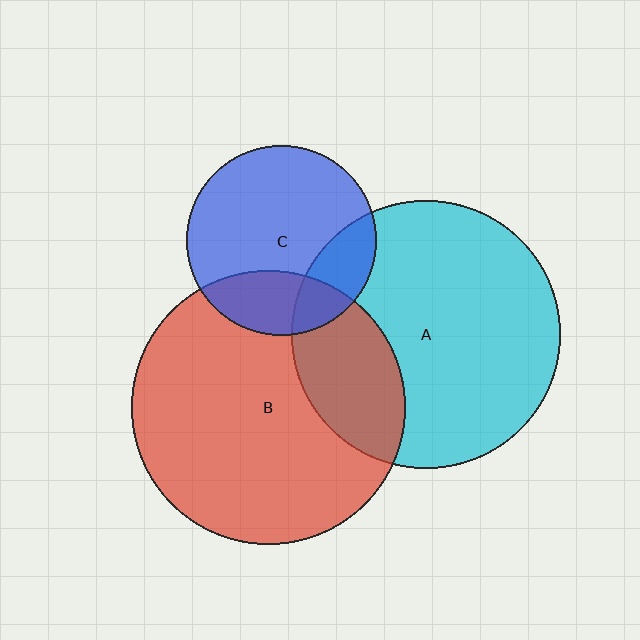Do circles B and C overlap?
Yes.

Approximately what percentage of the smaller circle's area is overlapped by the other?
Approximately 25%.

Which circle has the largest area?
Circle B (red).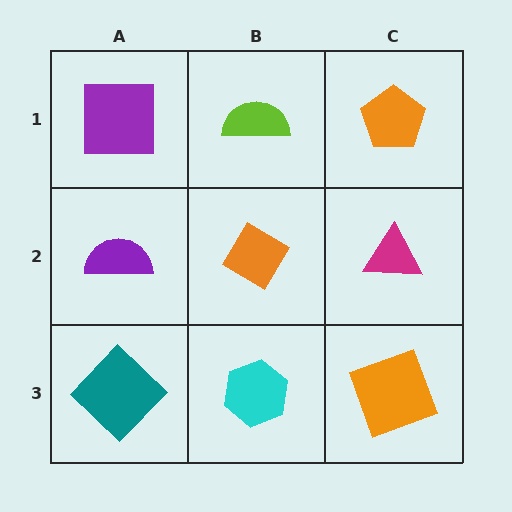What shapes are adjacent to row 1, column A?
A purple semicircle (row 2, column A), a lime semicircle (row 1, column B).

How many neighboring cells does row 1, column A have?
2.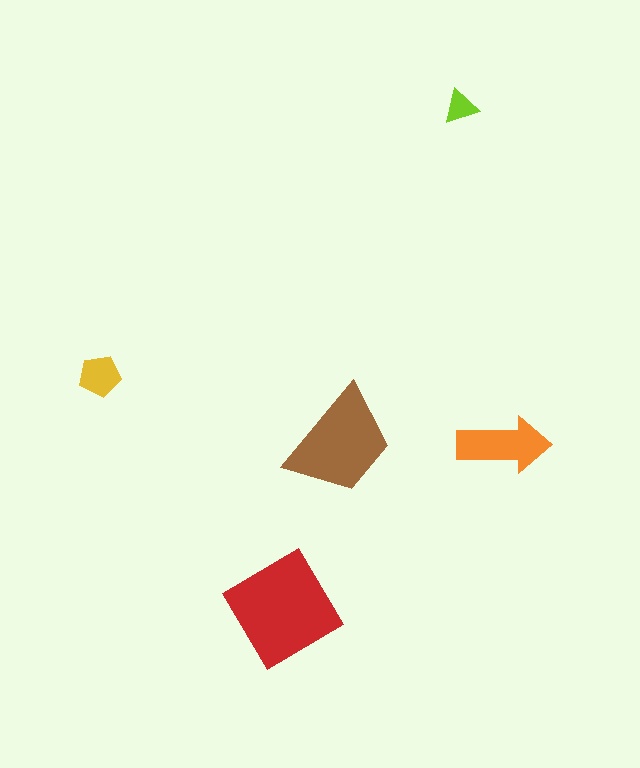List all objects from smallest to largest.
The lime triangle, the yellow pentagon, the orange arrow, the brown trapezoid, the red diamond.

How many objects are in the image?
There are 5 objects in the image.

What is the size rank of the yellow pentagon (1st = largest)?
4th.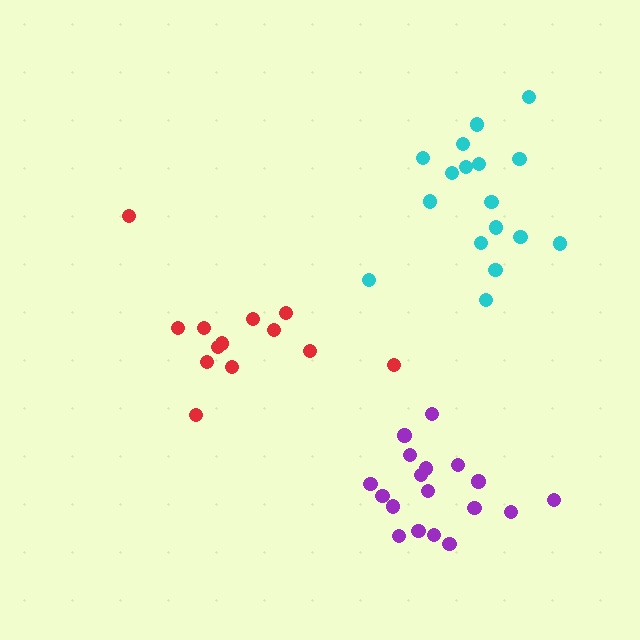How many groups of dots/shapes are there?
There are 3 groups.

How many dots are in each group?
Group 1: 13 dots, Group 2: 18 dots, Group 3: 17 dots (48 total).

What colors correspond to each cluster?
The clusters are colored: red, purple, cyan.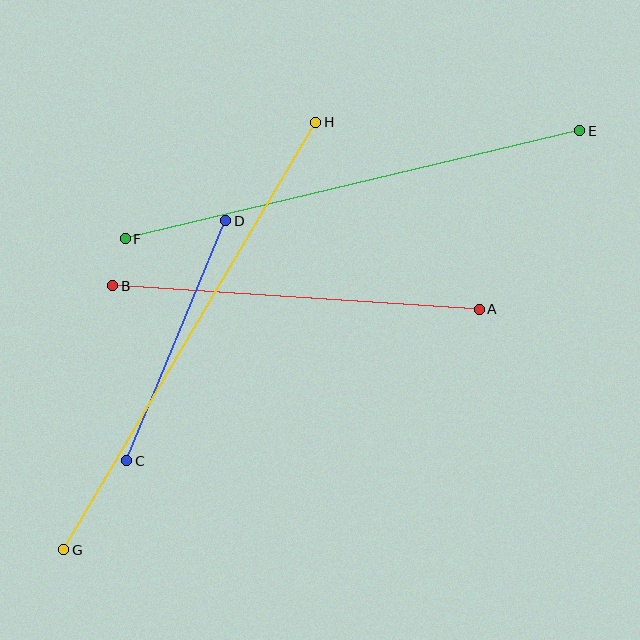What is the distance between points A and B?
The distance is approximately 367 pixels.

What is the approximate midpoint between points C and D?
The midpoint is at approximately (176, 341) pixels.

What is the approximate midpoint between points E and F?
The midpoint is at approximately (352, 185) pixels.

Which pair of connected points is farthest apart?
Points G and H are farthest apart.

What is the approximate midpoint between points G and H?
The midpoint is at approximately (190, 336) pixels.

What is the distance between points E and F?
The distance is approximately 467 pixels.